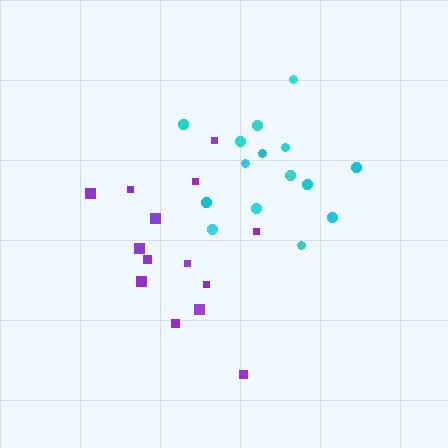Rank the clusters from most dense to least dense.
cyan, purple.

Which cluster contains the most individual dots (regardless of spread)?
Cyan (15).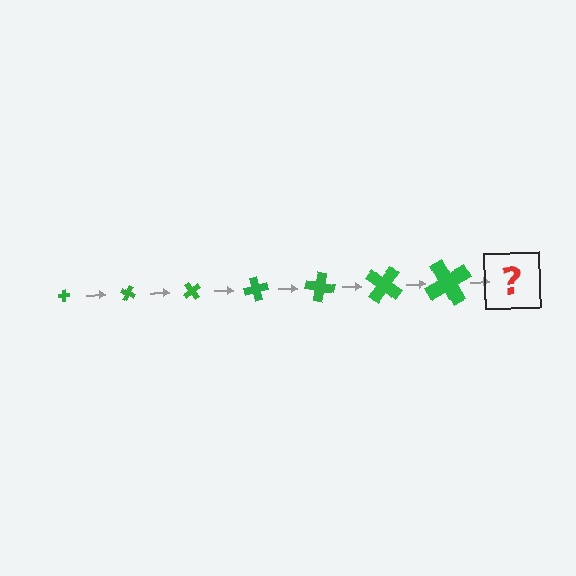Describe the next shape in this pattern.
It should be a cross, larger than the previous one and rotated 175 degrees from the start.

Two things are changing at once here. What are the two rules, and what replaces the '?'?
The two rules are that the cross grows larger each step and it rotates 25 degrees each step. The '?' should be a cross, larger than the previous one and rotated 175 degrees from the start.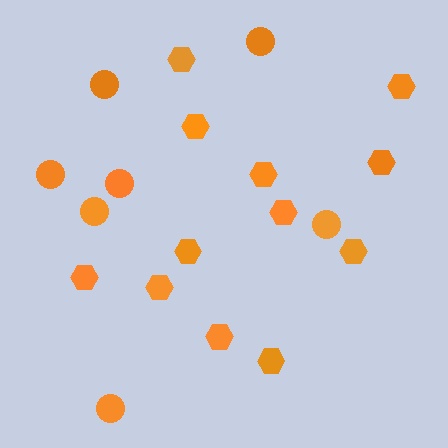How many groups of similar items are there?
There are 2 groups: one group of hexagons (12) and one group of circles (7).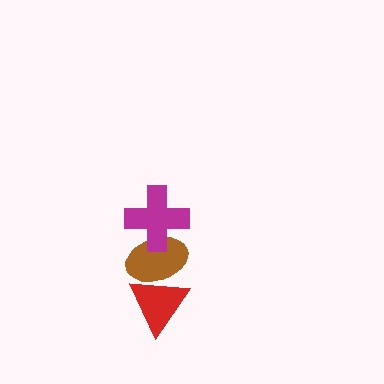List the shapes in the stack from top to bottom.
From top to bottom: the magenta cross, the brown ellipse, the red triangle.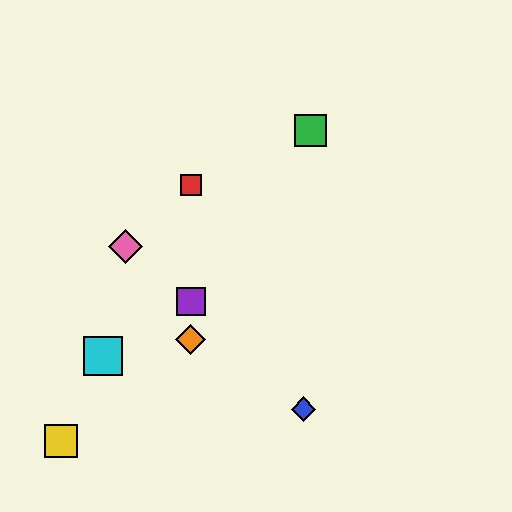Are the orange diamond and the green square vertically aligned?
No, the orange diamond is at x≈191 and the green square is at x≈310.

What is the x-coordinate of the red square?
The red square is at x≈191.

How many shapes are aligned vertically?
3 shapes (the red square, the purple square, the orange diamond) are aligned vertically.